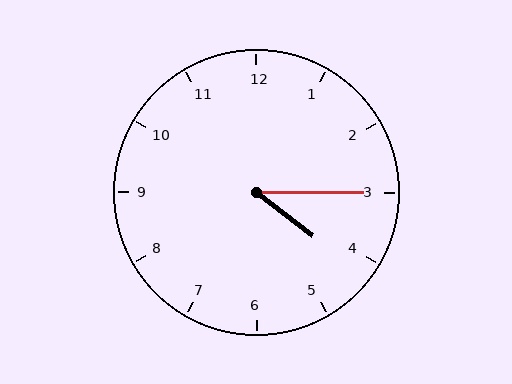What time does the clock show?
4:15.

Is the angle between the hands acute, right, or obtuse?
It is acute.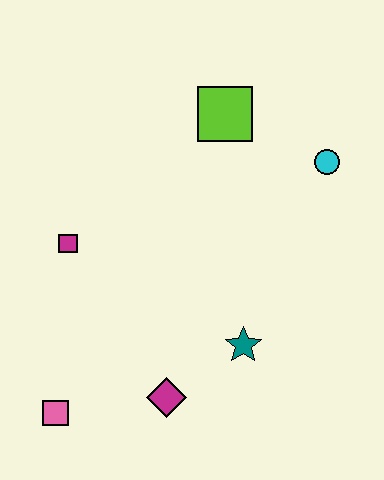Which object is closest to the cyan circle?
The lime square is closest to the cyan circle.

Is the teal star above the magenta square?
No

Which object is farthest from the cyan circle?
The pink square is farthest from the cyan circle.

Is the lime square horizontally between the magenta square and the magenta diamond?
No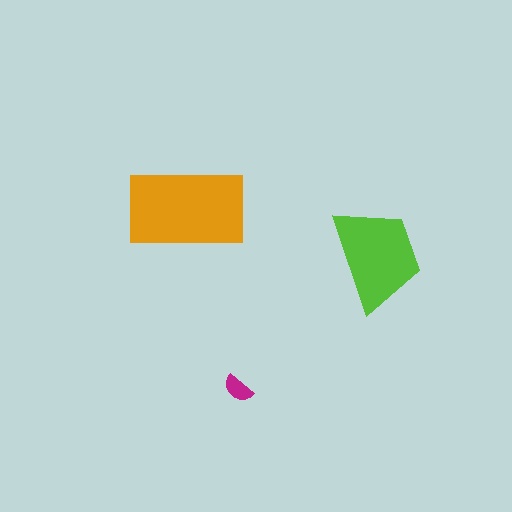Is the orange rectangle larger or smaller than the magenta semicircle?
Larger.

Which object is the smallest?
The magenta semicircle.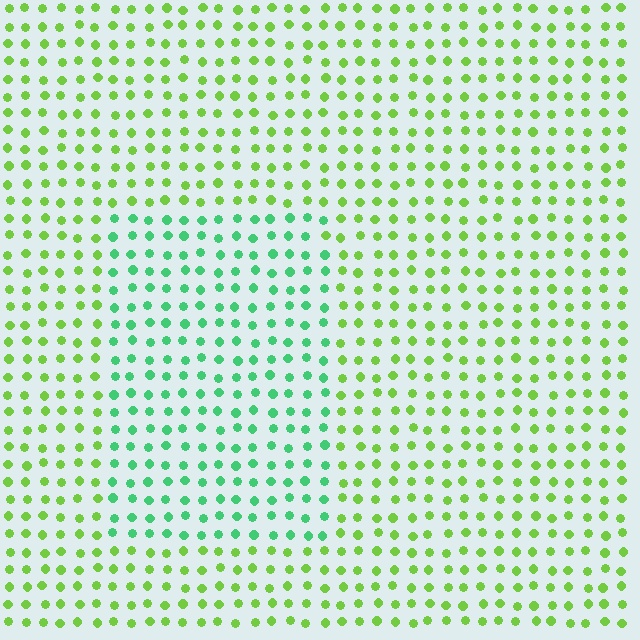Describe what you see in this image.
The image is filled with small lime elements in a uniform arrangement. A rectangle-shaped region is visible where the elements are tinted to a slightly different hue, forming a subtle color boundary.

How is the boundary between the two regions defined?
The boundary is defined purely by a slight shift in hue (about 44 degrees). Spacing, size, and orientation are identical on both sides.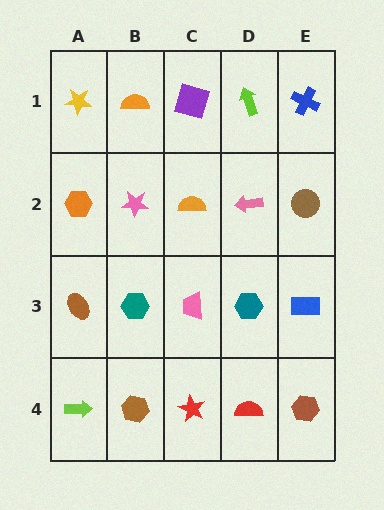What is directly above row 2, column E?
A blue cross.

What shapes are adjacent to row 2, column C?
A purple square (row 1, column C), a pink trapezoid (row 3, column C), a pink star (row 2, column B), a pink arrow (row 2, column D).